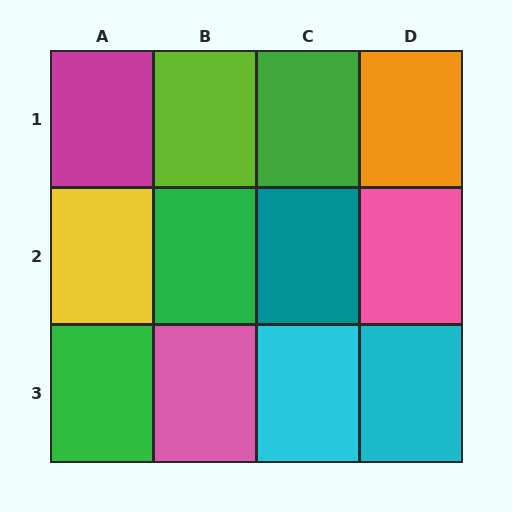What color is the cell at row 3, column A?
Green.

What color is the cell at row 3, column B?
Pink.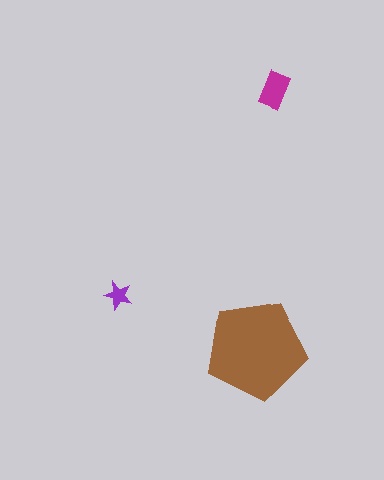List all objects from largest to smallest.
The brown pentagon, the magenta rectangle, the purple star.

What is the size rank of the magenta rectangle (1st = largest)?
2nd.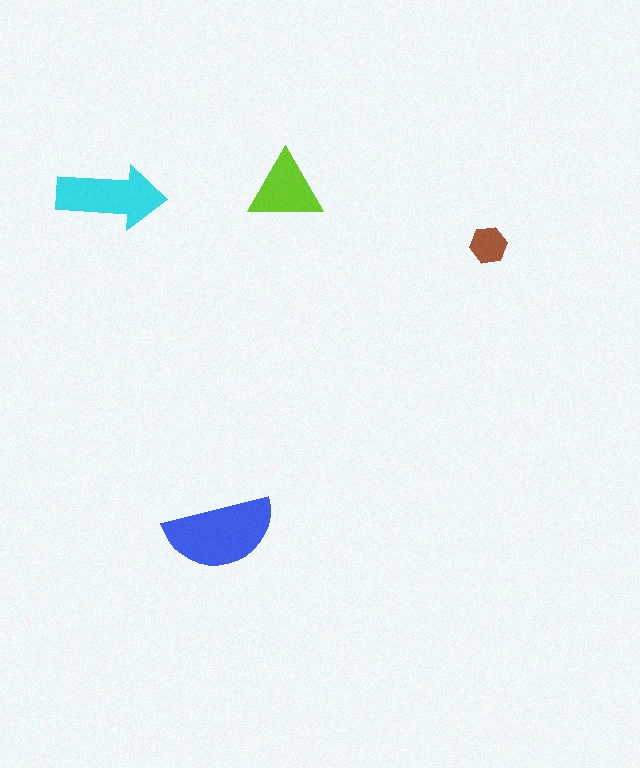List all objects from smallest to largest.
The brown hexagon, the lime triangle, the cyan arrow, the blue semicircle.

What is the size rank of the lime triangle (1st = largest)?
3rd.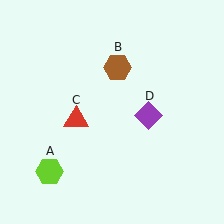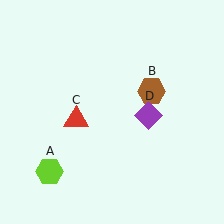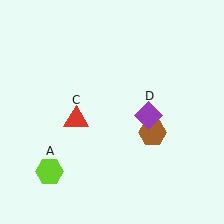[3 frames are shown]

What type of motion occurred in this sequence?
The brown hexagon (object B) rotated clockwise around the center of the scene.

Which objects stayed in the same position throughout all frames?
Lime hexagon (object A) and red triangle (object C) and purple diamond (object D) remained stationary.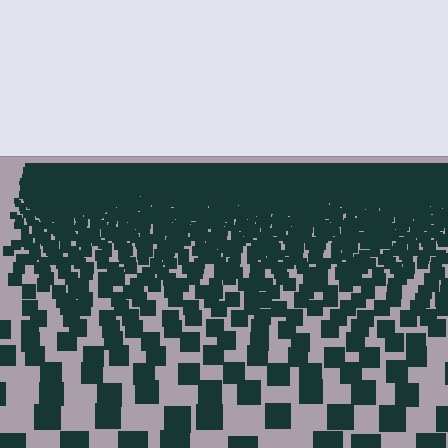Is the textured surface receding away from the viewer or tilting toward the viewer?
The surface is receding away from the viewer. Texture elements get smaller and denser toward the top.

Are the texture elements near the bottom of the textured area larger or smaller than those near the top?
Larger. Near the bottom, elements are closer to the viewer and appear at a bigger on-screen size.